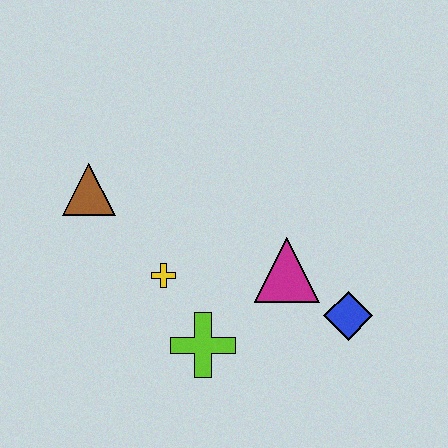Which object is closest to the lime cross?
The yellow cross is closest to the lime cross.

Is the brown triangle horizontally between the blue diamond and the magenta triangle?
No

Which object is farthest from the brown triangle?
The blue diamond is farthest from the brown triangle.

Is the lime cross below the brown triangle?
Yes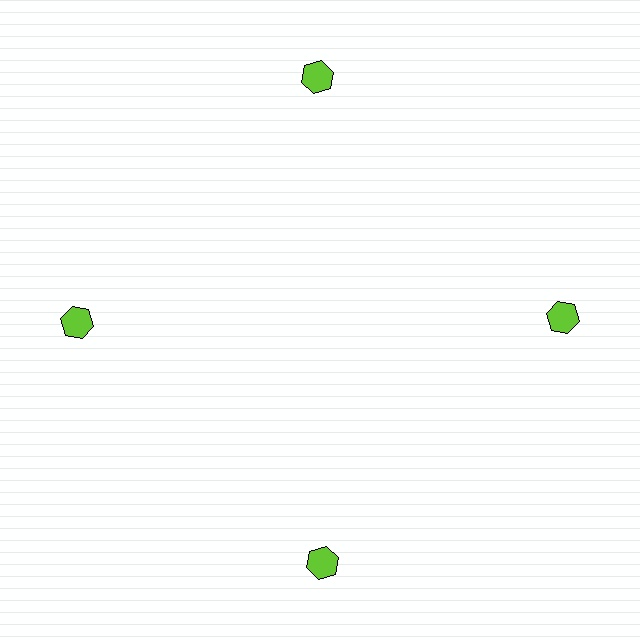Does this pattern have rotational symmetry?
Yes, this pattern has 4-fold rotational symmetry. It looks the same after rotating 90 degrees around the center.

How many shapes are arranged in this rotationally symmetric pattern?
There are 4 shapes, arranged in 4 groups of 1.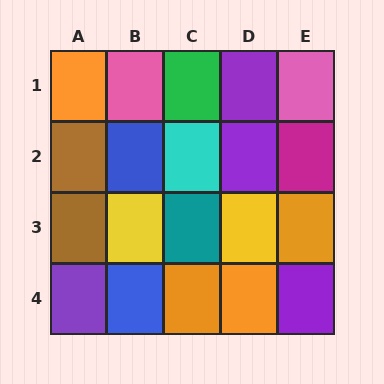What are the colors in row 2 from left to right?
Brown, blue, cyan, purple, magenta.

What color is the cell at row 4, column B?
Blue.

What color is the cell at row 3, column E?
Orange.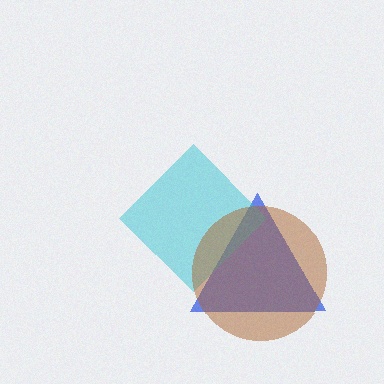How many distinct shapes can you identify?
There are 3 distinct shapes: a blue triangle, a cyan diamond, a brown circle.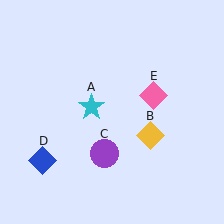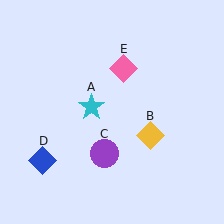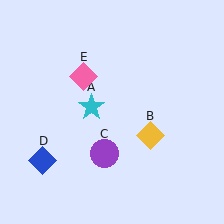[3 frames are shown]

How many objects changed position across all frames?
1 object changed position: pink diamond (object E).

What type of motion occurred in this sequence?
The pink diamond (object E) rotated counterclockwise around the center of the scene.